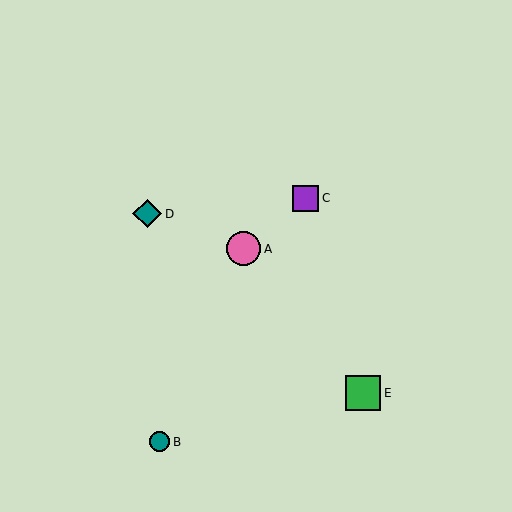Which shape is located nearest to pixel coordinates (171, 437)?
The teal circle (labeled B) at (160, 442) is nearest to that location.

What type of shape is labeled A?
Shape A is a pink circle.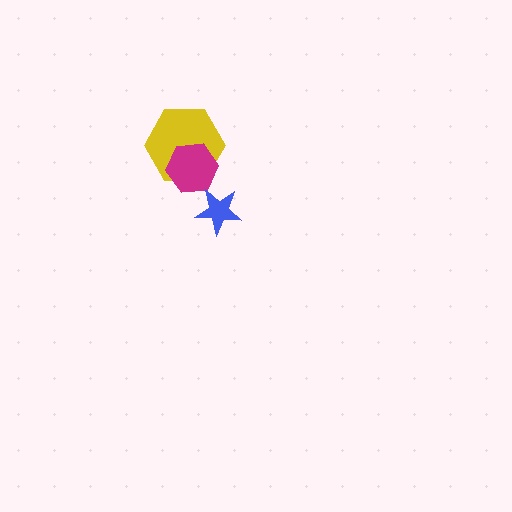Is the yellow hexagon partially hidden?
Yes, it is partially covered by another shape.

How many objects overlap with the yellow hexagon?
1 object overlaps with the yellow hexagon.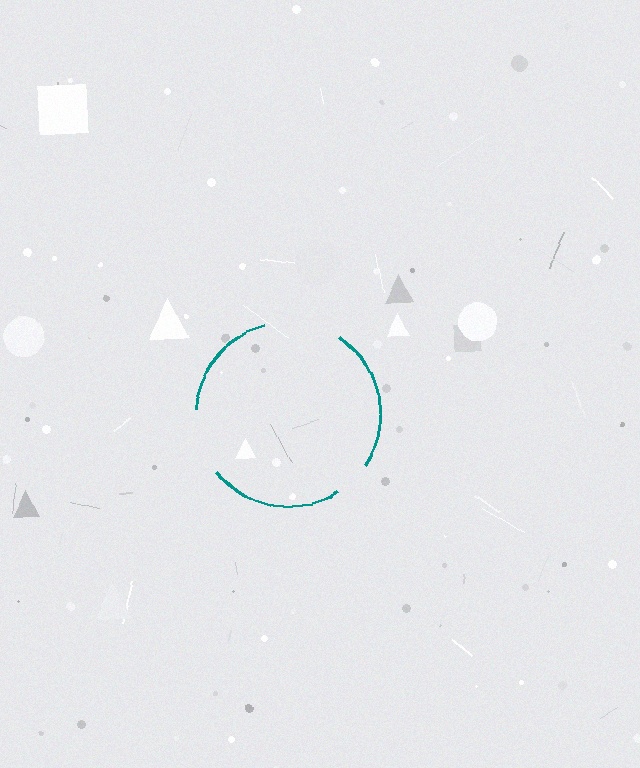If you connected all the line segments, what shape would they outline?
They would outline a circle.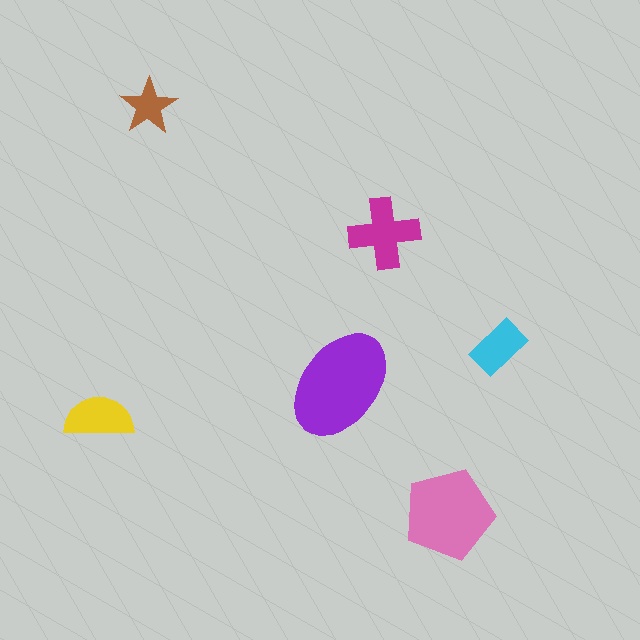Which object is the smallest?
The brown star.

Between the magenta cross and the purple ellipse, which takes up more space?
The purple ellipse.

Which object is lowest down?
The pink pentagon is bottommost.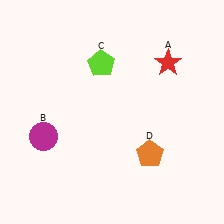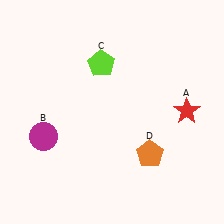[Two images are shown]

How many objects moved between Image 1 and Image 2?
1 object moved between the two images.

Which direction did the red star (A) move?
The red star (A) moved down.